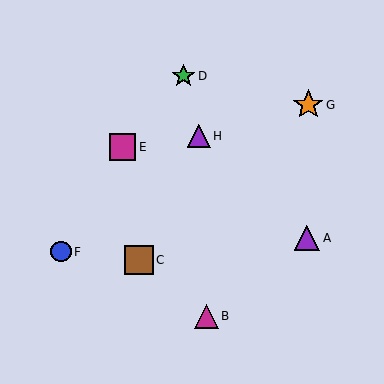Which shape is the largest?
The orange star (labeled G) is the largest.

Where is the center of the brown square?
The center of the brown square is at (139, 260).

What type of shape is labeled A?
Shape A is a purple triangle.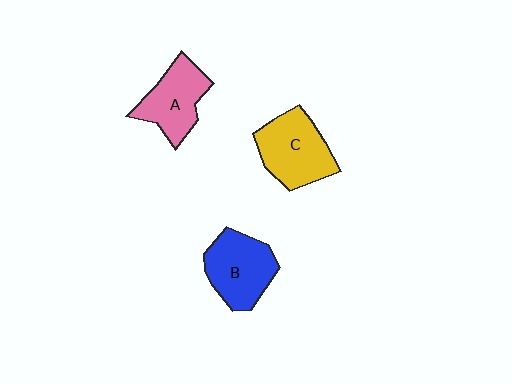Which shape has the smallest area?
Shape A (pink).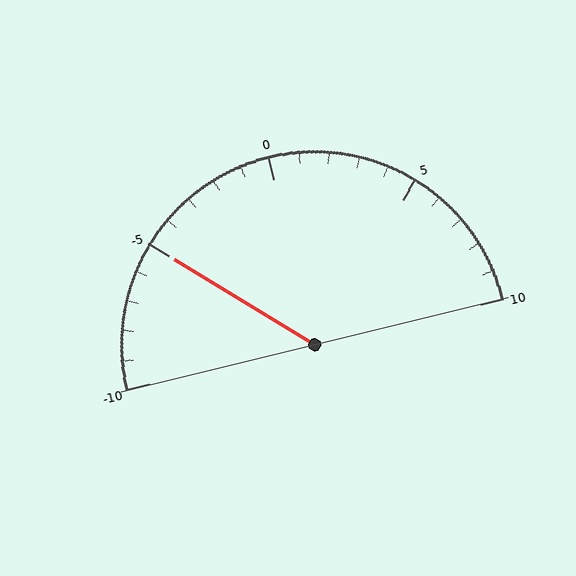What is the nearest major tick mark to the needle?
The nearest major tick mark is -5.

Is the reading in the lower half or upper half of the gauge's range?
The reading is in the lower half of the range (-10 to 10).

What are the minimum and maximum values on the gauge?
The gauge ranges from -10 to 10.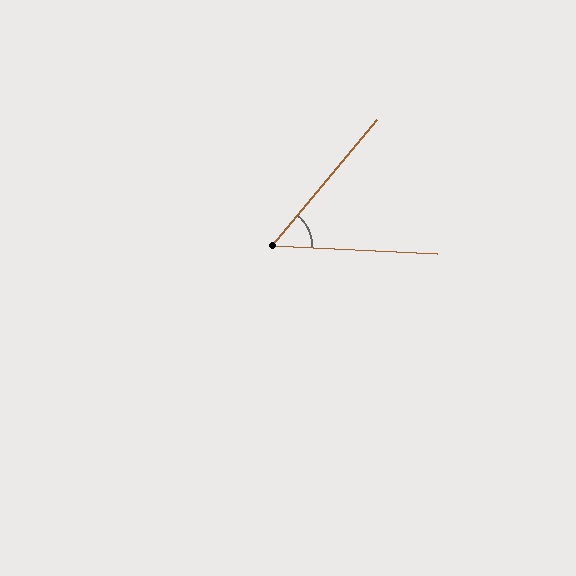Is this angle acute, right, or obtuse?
It is acute.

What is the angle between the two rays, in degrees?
Approximately 53 degrees.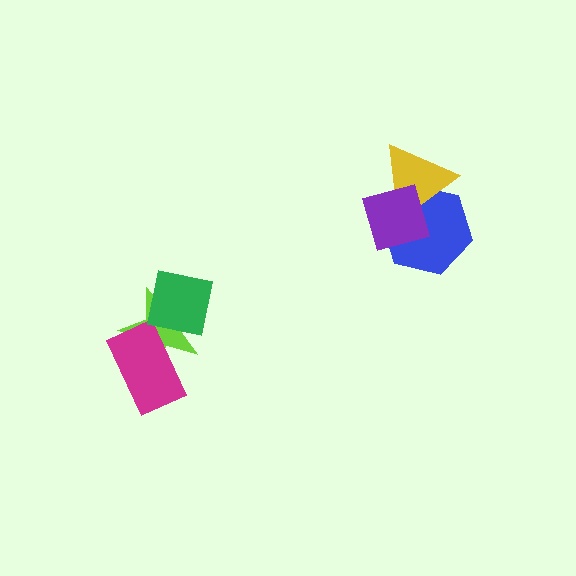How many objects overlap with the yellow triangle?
2 objects overlap with the yellow triangle.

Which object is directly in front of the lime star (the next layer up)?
The magenta rectangle is directly in front of the lime star.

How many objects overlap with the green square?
1 object overlaps with the green square.